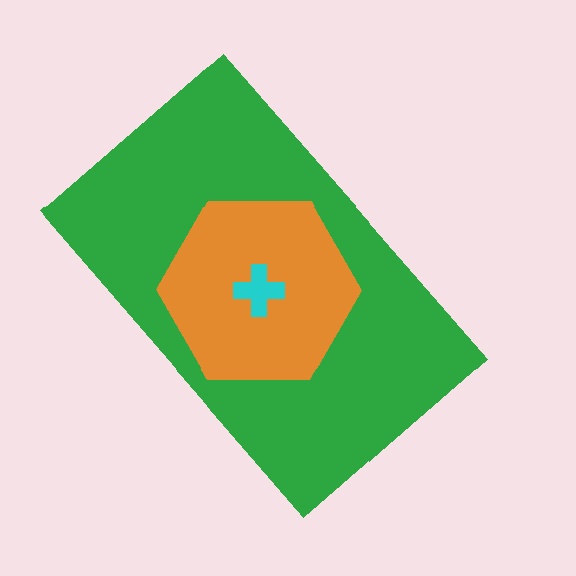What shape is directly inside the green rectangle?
The orange hexagon.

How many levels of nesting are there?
3.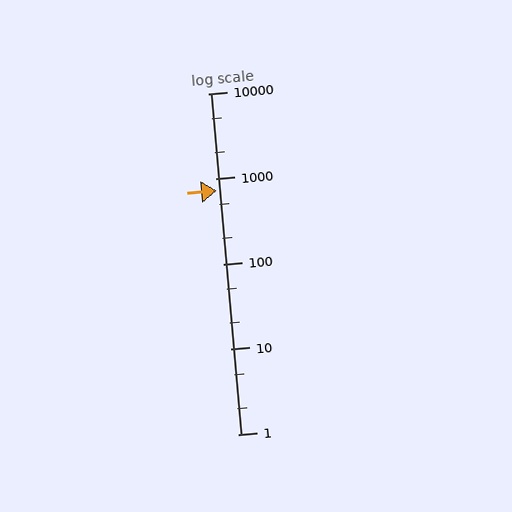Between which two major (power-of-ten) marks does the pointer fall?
The pointer is between 100 and 1000.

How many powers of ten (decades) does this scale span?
The scale spans 4 decades, from 1 to 10000.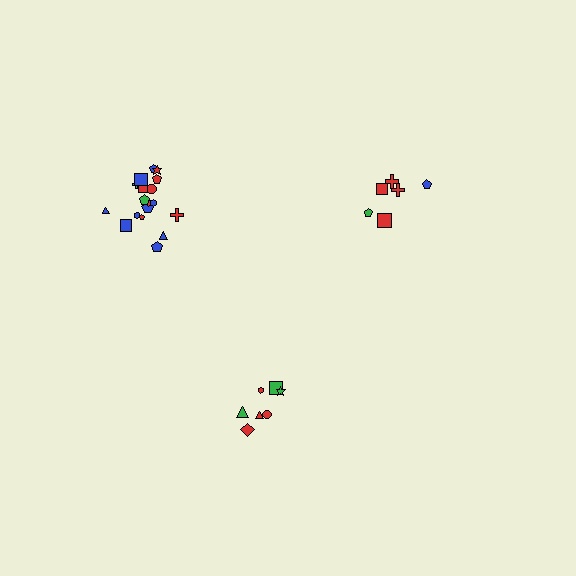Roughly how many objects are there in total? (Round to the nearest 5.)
Roughly 30 objects in total.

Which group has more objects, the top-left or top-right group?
The top-left group.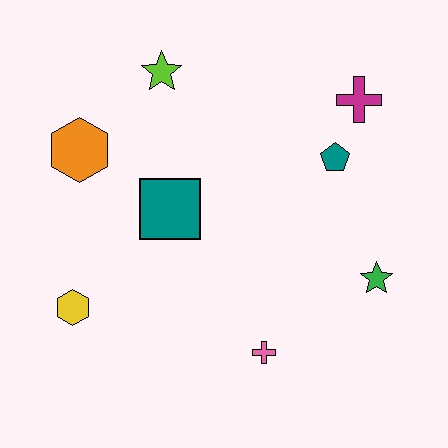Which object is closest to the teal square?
The orange hexagon is closest to the teal square.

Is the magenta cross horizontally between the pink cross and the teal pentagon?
No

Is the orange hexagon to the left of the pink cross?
Yes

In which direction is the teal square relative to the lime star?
The teal square is below the lime star.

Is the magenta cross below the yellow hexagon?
No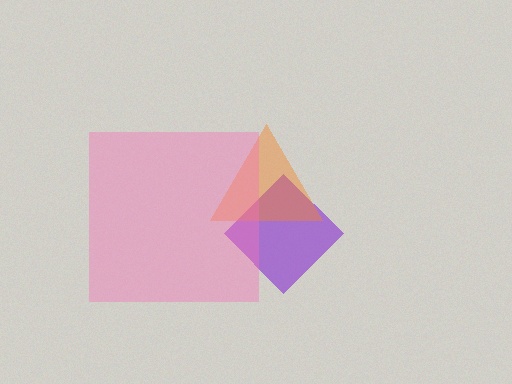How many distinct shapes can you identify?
There are 3 distinct shapes: a purple diamond, an orange triangle, a pink square.